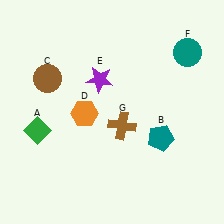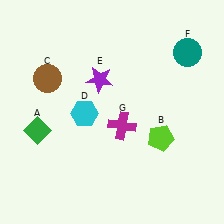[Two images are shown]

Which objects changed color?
B changed from teal to lime. D changed from orange to cyan. G changed from brown to magenta.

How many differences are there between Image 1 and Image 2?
There are 3 differences between the two images.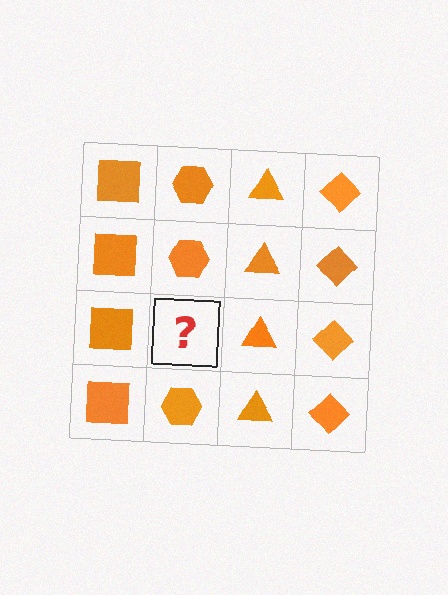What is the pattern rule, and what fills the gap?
The rule is that each column has a consistent shape. The gap should be filled with an orange hexagon.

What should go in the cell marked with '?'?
The missing cell should contain an orange hexagon.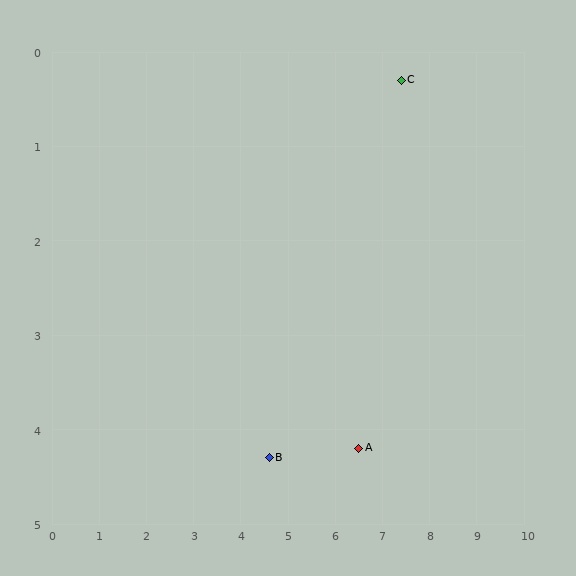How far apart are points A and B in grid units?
Points A and B are about 1.9 grid units apart.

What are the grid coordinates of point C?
Point C is at approximately (7.4, 0.3).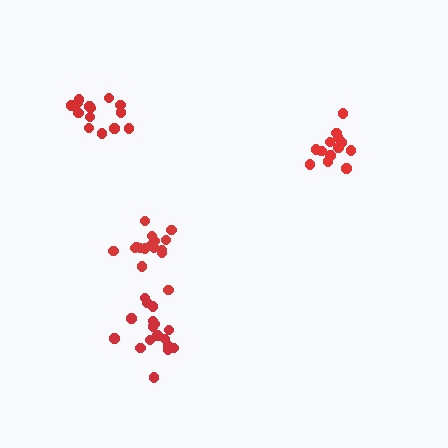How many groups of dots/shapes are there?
There are 4 groups.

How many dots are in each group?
Group 1: 17 dots, Group 2: 16 dots, Group 3: 13 dots, Group 4: 14 dots (60 total).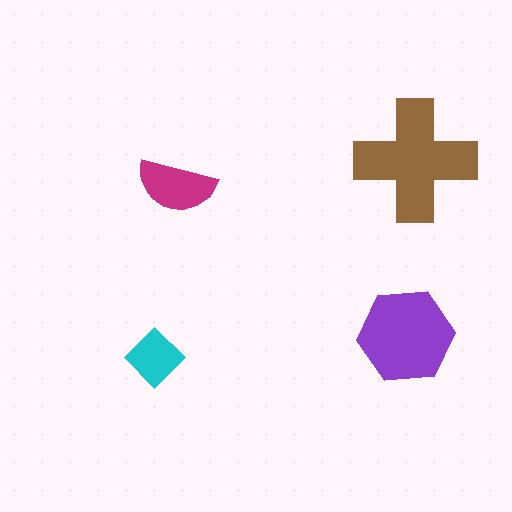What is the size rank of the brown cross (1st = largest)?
1st.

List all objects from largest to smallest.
The brown cross, the purple hexagon, the magenta semicircle, the cyan diamond.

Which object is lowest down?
The cyan diamond is bottommost.